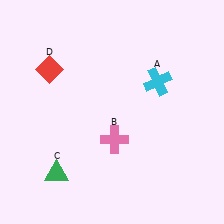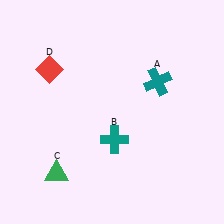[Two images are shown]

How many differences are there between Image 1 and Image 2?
There are 2 differences between the two images.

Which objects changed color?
A changed from cyan to teal. B changed from pink to teal.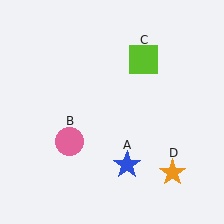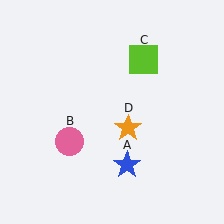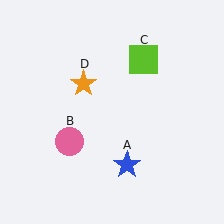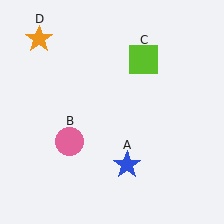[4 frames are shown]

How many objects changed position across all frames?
1 object changed position: orange star (object D).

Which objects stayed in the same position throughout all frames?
Blue star (object A) and pink circle (object B) and lime square (object C) remained stationary.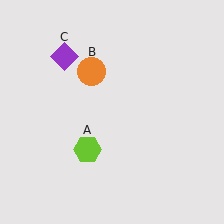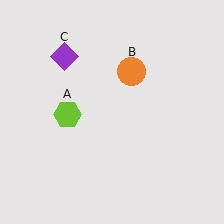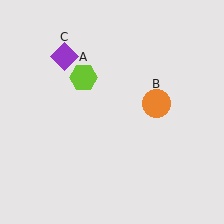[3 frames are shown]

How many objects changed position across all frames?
2 objects changed position: lime hexagon (object A), orange circle (object B).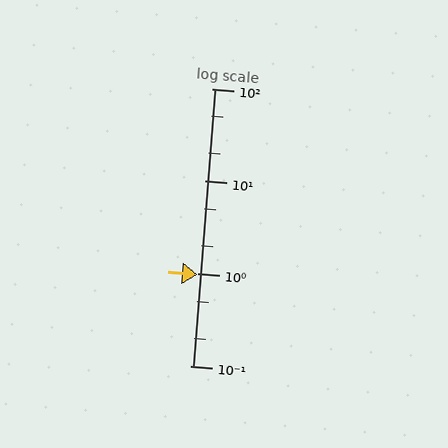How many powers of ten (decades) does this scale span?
The scale spans 3 decades, from 0.1 to 100.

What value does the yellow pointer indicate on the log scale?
The pointer indicates approximately 0.98.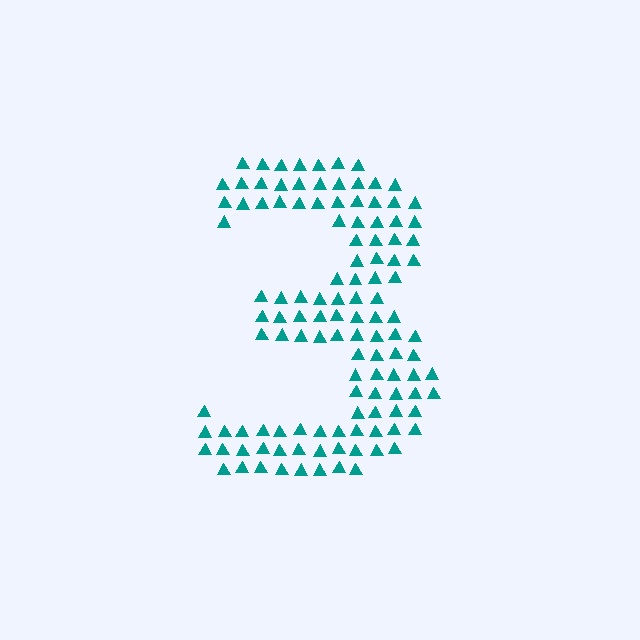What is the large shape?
The large shape is the digit 3.